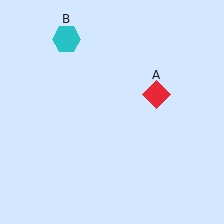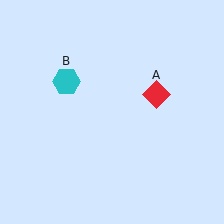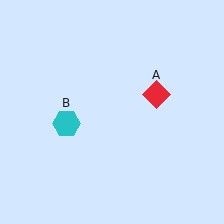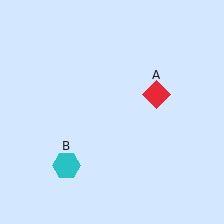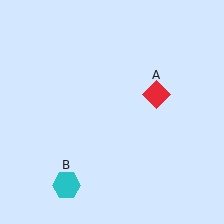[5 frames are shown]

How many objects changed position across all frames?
1 object changed position: cyan hexagon (object B).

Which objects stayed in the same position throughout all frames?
Red diamond (object A) remained stationary.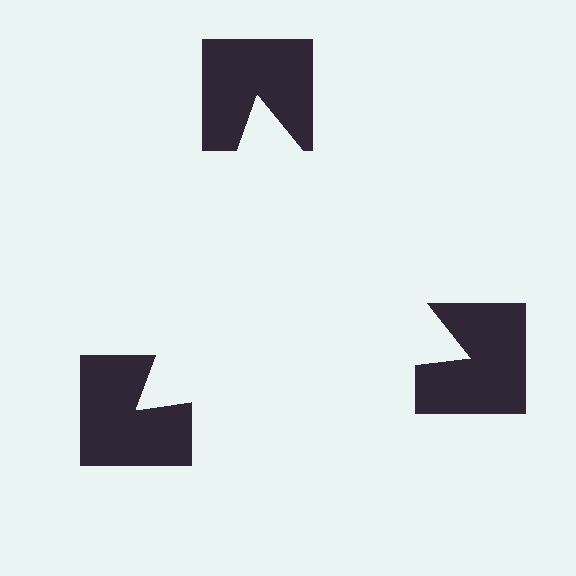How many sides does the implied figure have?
3 sides.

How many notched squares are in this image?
There are 3 — one at each vertex of the illusory triangle.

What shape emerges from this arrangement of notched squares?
An illusory triangle — its edges are inferred from the aligned wedge cuts in the notched squares, not physically drawn.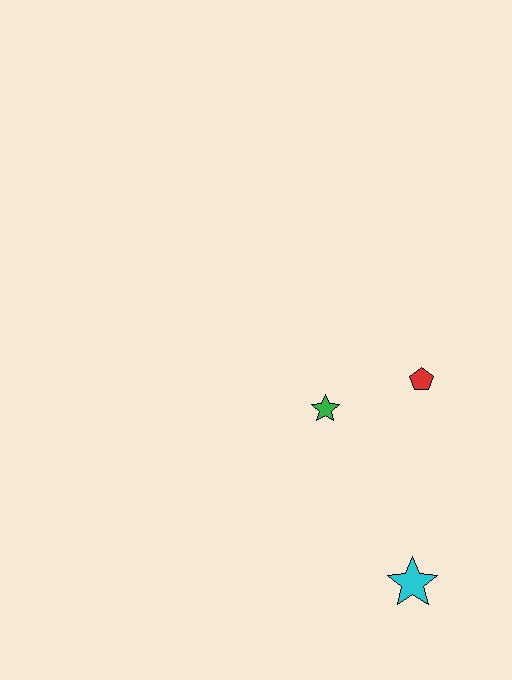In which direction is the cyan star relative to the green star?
The cyan star is below the green star.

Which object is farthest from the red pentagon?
The cyan star is farthest from the red pentagon.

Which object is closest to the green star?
The red pentagon is closest to the green star.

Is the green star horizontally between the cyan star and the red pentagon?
No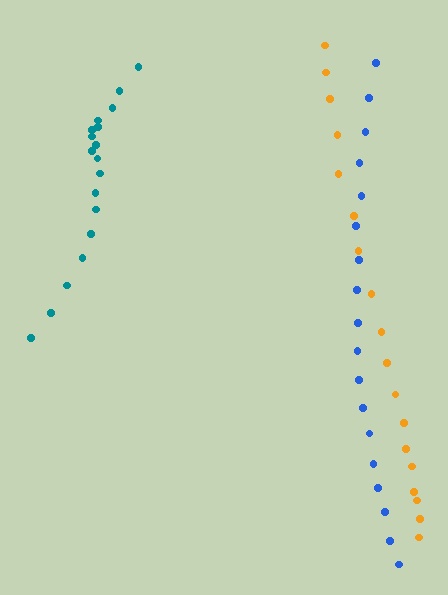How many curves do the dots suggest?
There are 3 distinct paths.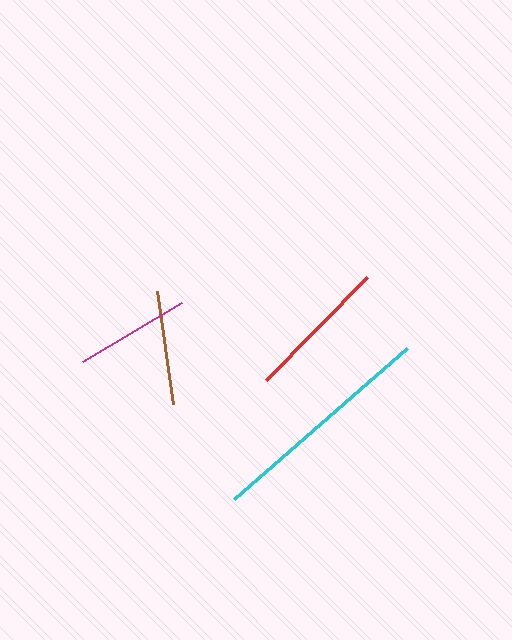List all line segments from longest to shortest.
From longest to shortest: cyan, red, magenta, brown.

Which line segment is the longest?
The cyan line is the longest at approximately 229 pixels.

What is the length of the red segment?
The red segment is approximately 145 pixels long.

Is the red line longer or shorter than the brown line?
The red line is longer than the brown line.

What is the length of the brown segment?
The brown segment is approximately 113 pixels long.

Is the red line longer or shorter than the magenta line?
The red line is longer than the magenta line.